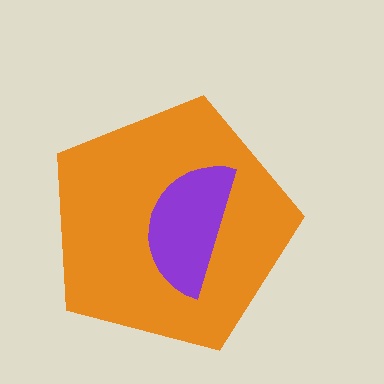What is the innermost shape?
The purple semicircle.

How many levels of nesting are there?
2.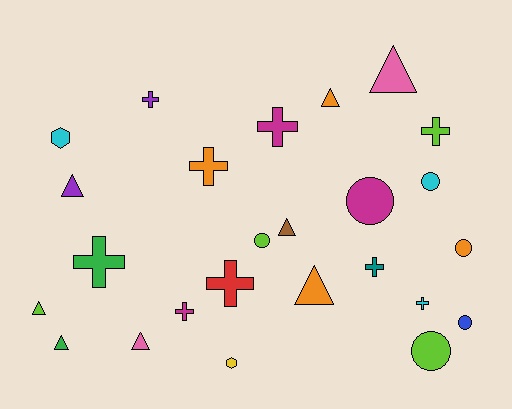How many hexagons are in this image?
There are 2 hexagons.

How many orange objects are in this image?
There are 4 orange objects.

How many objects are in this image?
There are 25 objects.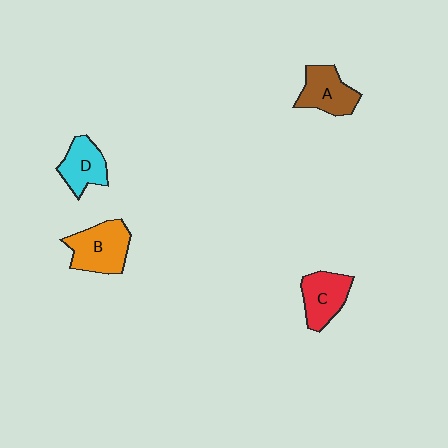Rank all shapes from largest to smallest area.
From largest to smallest: B (orange), A (brown), C (red), D (cyan).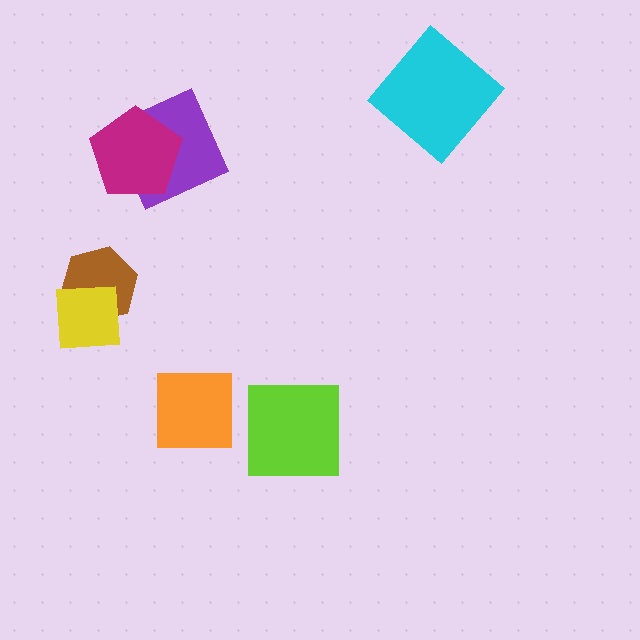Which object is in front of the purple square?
The magenta pentagon is in front of the purple square.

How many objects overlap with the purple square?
1 object overlaps with the purple square.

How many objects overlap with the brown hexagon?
1 object overlaps with the brown hexagon.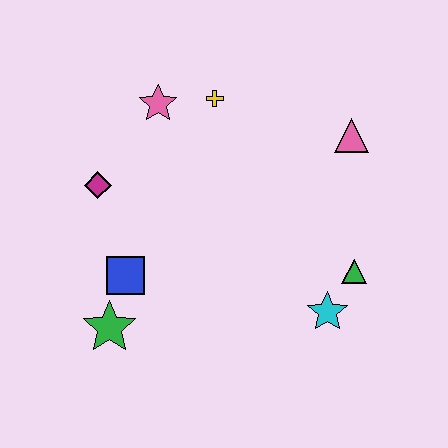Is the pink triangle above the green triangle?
Yes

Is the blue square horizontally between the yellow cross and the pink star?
No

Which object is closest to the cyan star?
The green triangle is closest to the cyan star.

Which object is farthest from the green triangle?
The magenta diamond is farthest from the green triangle.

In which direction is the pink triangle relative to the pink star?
The pink triangle is to the right of the pink star.